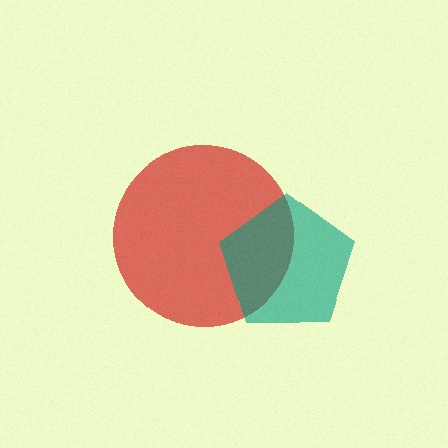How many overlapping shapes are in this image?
There are 2 overlapping shapes in the image.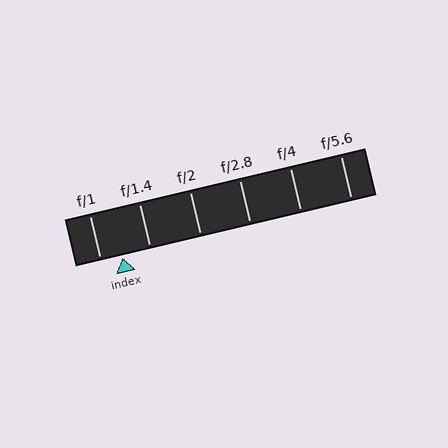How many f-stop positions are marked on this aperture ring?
There are 6 f-stop positions marked.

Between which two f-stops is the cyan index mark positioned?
The index mark is between f/1 and f/1.4.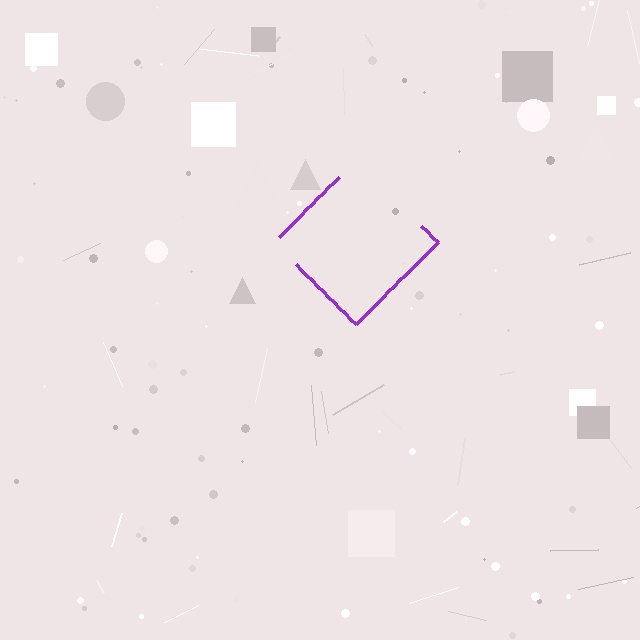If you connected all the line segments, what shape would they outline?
They would outline a diamond.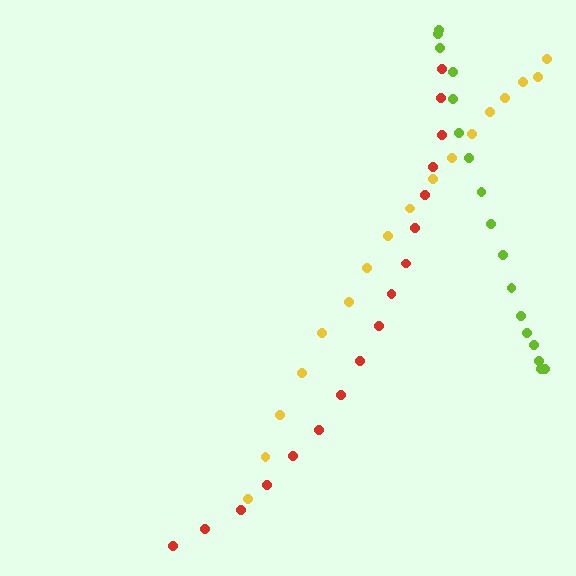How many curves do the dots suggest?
There are 3 distinct paths.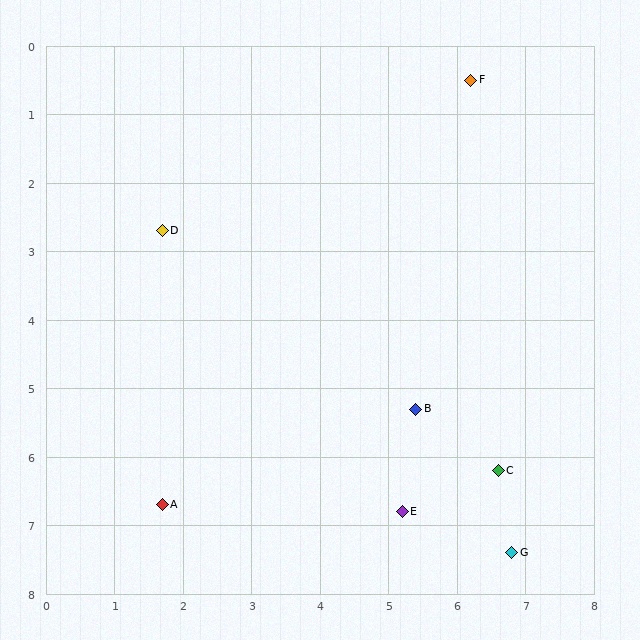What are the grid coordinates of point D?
Point D is at approximately (1.7, 2.7).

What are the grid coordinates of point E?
Point E is at approximately (5.2, 6.8).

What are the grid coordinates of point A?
Point A is at approximately (1.7, 6.7).